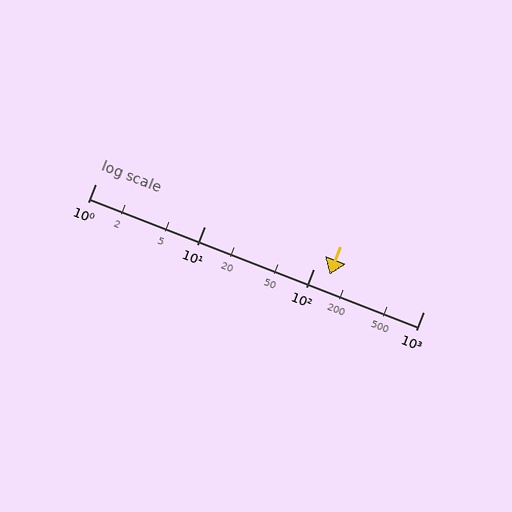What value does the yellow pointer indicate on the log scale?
The pointer indicates approximately 140.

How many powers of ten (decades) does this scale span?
The scale spans 3 decades, from 1 to 1000.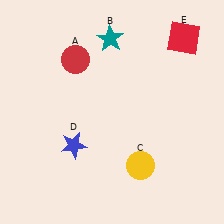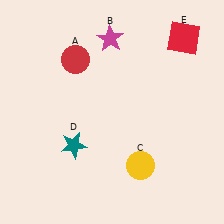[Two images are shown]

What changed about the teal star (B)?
In Image 1, B is teal. In Image 2, it changed to magenta.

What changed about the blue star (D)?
In Image 1, D is blue. In Image 2, it changed to teal.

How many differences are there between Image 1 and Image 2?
There are 2 differences between the two images.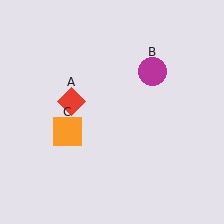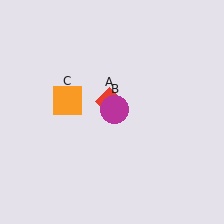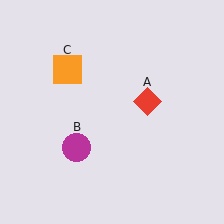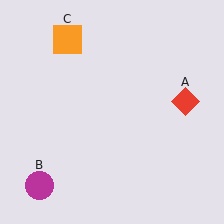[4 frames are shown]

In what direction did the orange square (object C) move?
The orange square (object C) moved up.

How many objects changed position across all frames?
3 objects changed position: red diamond (object A), magenta circle (object B), orange square (object C).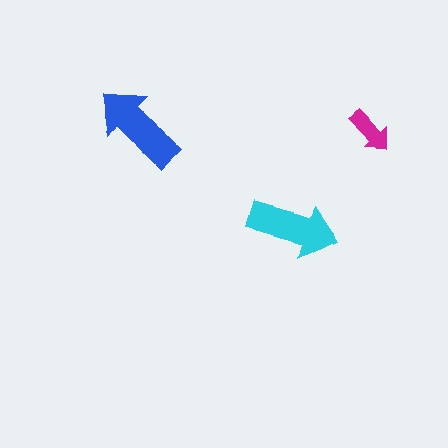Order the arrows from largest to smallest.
the blue one, the cyan one, the magenta one.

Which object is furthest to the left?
The blue arrow is leftmost.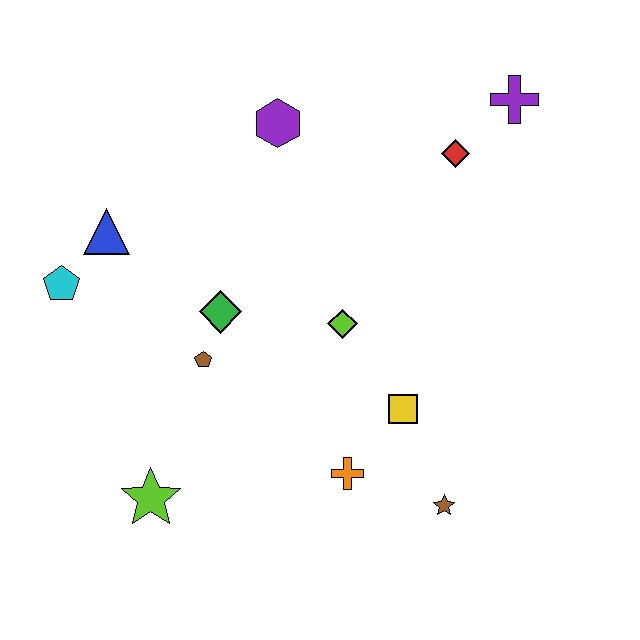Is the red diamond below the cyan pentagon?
No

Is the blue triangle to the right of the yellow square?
No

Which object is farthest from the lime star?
The purple cross is farthest from the lime star.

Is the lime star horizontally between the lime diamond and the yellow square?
No